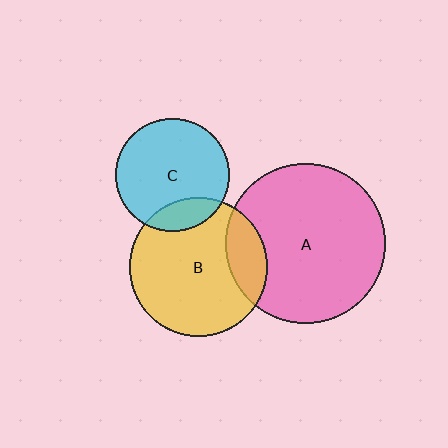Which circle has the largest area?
Circle A (pink).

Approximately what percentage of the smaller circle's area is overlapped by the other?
Approximately 15%.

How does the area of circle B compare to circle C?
Approximately 1.5 times.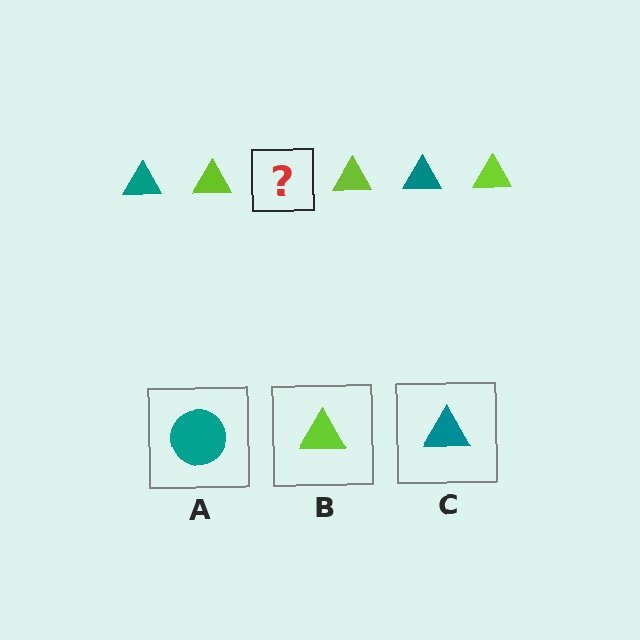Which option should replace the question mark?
Option C.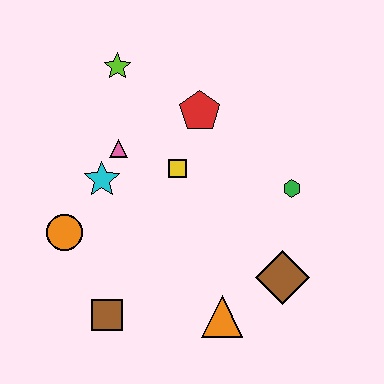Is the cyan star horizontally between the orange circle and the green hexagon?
Yes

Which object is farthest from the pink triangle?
The brown diamond is farthest from the pink triangle.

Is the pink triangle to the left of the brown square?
No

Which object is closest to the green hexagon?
The brown diamond is closest to the green hexagon.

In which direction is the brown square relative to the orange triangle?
The brown square is to the left of the orange triangle.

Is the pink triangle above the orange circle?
Yes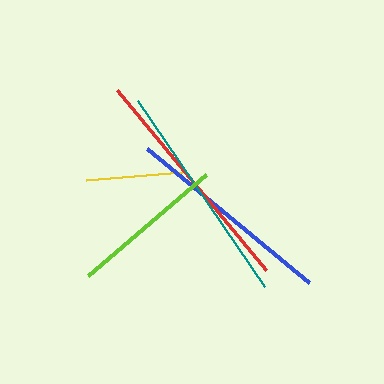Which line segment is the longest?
The red line is the longest at approximately 234 pixels.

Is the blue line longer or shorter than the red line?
The red line is longer than the blue line.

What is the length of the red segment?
The red segment is approximately 234 pixels long.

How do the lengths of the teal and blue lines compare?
The teal and blue lines are approximately the same length.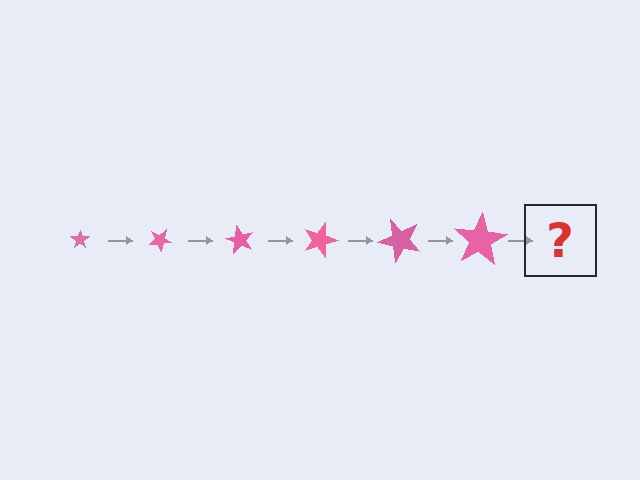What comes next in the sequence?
The next element should be a star, larger than the previous one and rotated 180 degrees from the start.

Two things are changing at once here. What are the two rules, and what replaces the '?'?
The two rules are that the star grows larger each step and it rotates 30 degrees each step. The '?' should be a star, larger than the previous one and rotated 180 degrees from the start.